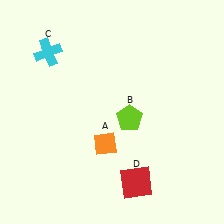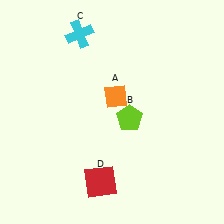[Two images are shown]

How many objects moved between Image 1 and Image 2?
3 objects moved between the two images.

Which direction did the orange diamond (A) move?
The orange diamond (A) moved up.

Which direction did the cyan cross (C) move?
The cyan cross (C) moved right.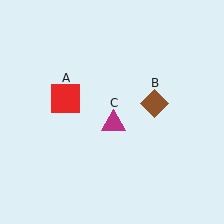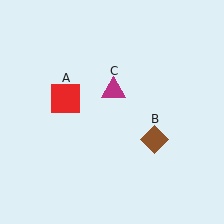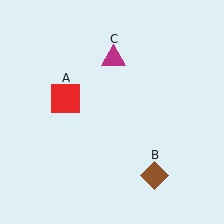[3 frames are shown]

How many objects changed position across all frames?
2 objects changed position: brown diamond (object B), magenta triangle (object C).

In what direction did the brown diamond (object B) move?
The brown diamond (object B) moved down.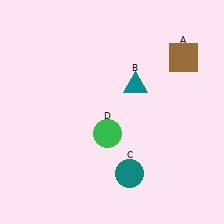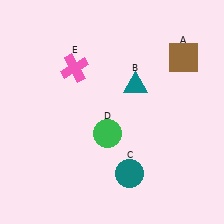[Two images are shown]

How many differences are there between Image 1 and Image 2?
There is 1 difference between the two images.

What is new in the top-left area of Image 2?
A pink cross (E) was added in the top-left area of Image 2.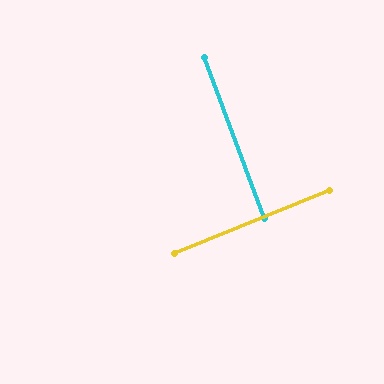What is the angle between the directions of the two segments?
Approximately 88 degrees.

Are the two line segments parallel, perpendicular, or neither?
Perpendicular — they meet at approximately 88°.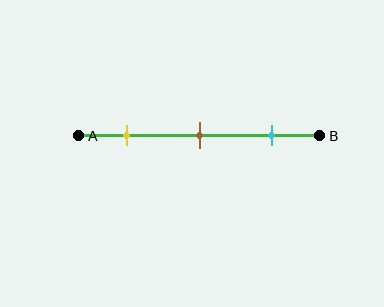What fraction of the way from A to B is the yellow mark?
The yellow mark is approximately 20% (0.2) of the way from A to B.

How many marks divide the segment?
There are 3 marks dividing the segment.